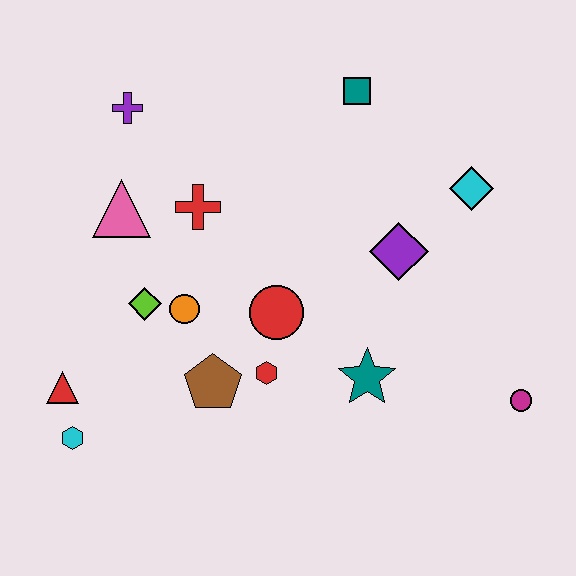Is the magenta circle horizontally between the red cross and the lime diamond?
No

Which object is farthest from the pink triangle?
The magenta circle is farthest from the pink triangle.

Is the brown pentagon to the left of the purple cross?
No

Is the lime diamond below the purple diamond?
Yes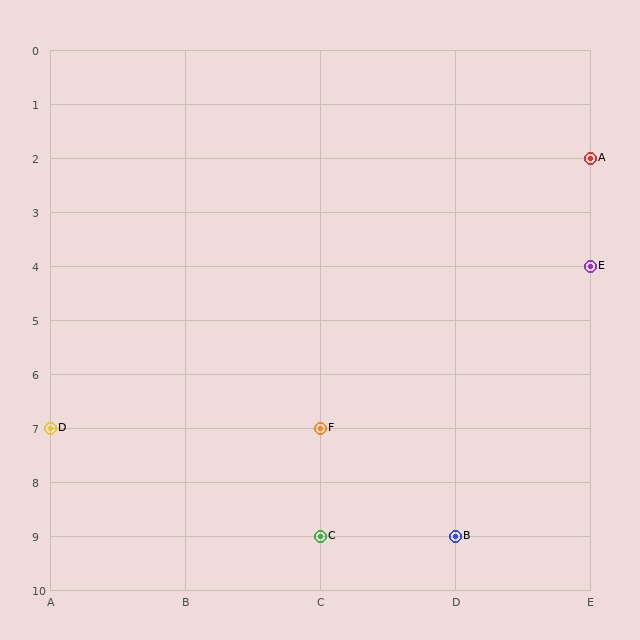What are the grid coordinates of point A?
Point A is at grid coordinates (E, 2).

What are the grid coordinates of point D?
Point D is at grid coordinates (A, 7).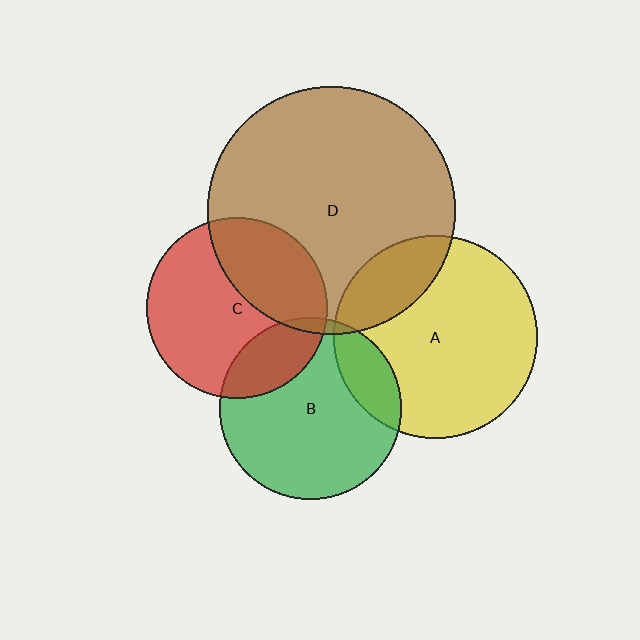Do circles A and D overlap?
Yes.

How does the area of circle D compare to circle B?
Approximately 1.8 times.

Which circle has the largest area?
Circle D (brown).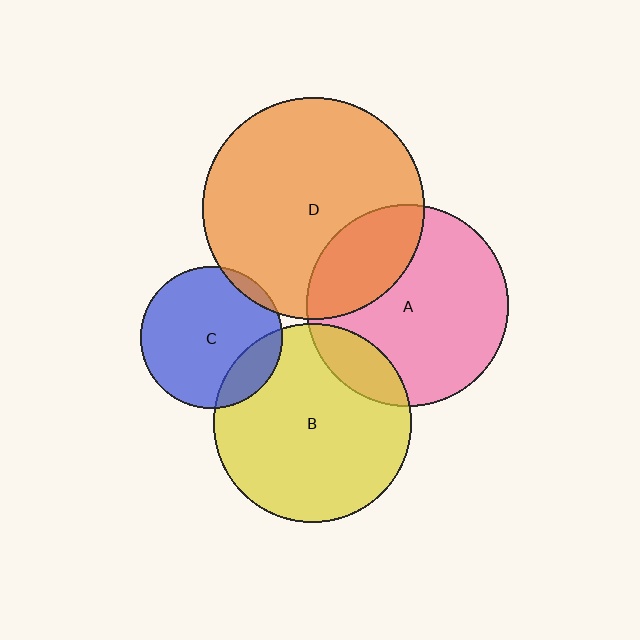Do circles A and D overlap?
Yes.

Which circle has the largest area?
Circle D (orange).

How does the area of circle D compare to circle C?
Approximately 2.4 times.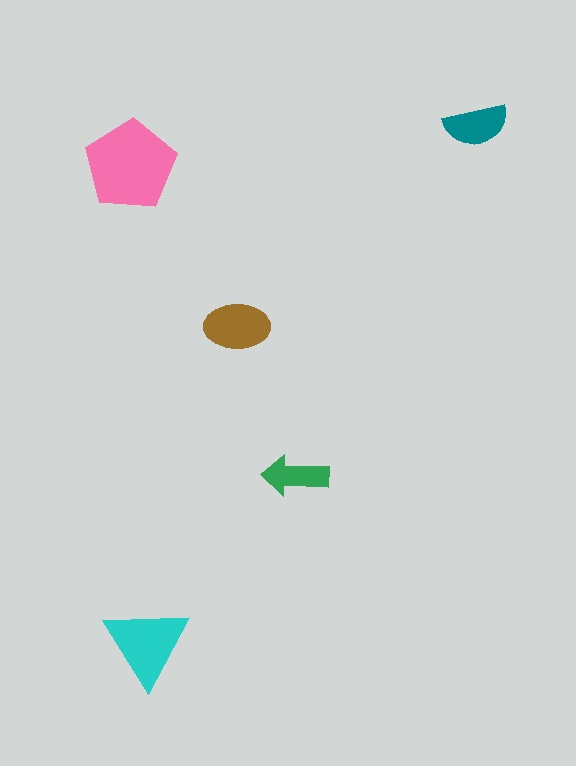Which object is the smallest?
The green arrow.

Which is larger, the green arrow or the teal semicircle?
The teal semicircle.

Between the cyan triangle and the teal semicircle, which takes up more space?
The cyan triangle.